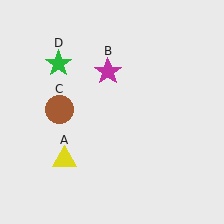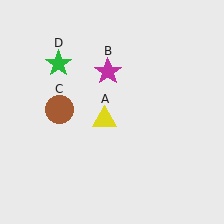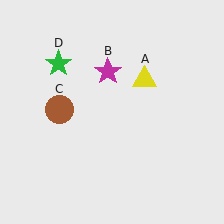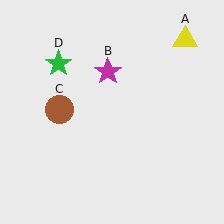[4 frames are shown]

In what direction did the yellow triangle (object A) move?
The yellow triangle (object A) moved up and to the right.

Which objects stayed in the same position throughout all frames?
Magenta star (object B) and brown circle (object C) and green star (object D) remained stationary.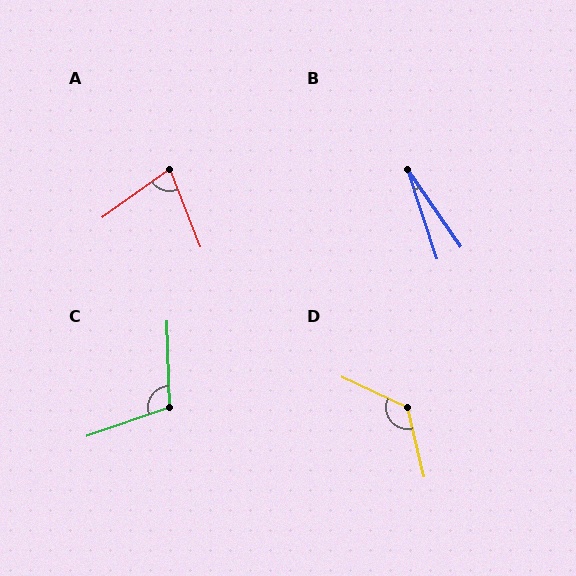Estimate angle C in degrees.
Approximately 107 degrees.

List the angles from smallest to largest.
B (16°), A (76°), C (107°), D (128°).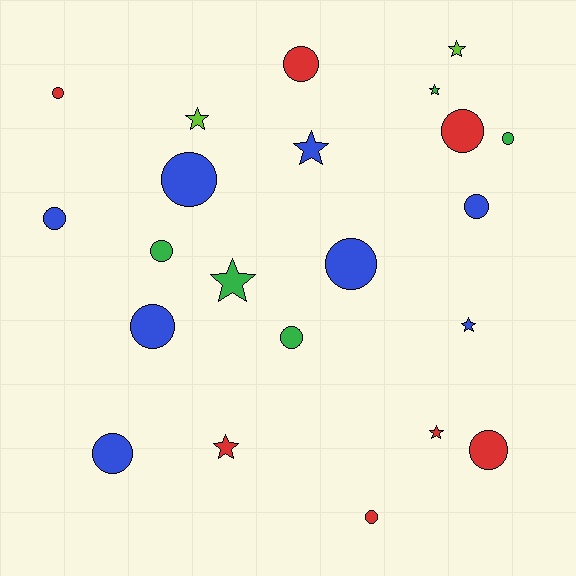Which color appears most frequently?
Blue, with 8 objects.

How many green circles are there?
There are 3 green circles.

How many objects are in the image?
There are 22 objects.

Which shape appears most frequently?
Circle, with 14 objects.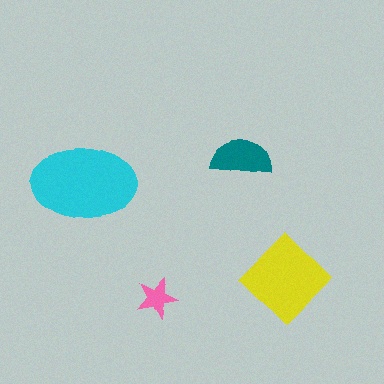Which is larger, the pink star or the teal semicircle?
The teal semicircle.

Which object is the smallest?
The pink star.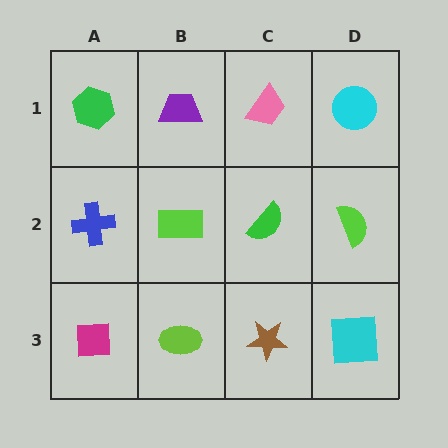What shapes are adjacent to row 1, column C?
A green semicircle (row 2, column C), a purple trapezoid (row 1, column B), a cyan circle (row 1, column D).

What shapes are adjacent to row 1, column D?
A lime semicircle (row 2, column D), a pink trapezoid (row 1, column C).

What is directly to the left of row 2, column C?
A lime rectangle.